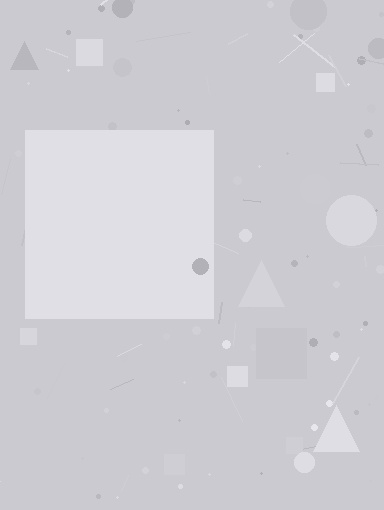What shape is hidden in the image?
A square is hidden in the image.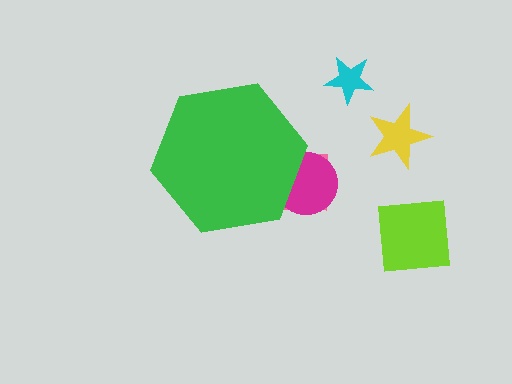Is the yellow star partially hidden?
No, the yellow star is fully visible.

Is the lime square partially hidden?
No, the lime square is fully visible.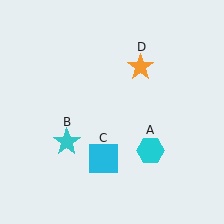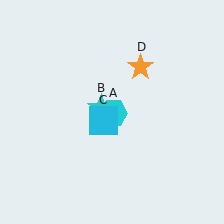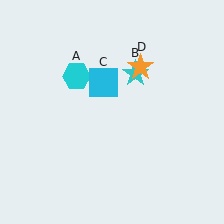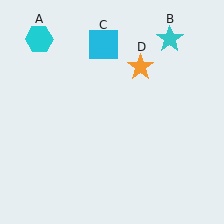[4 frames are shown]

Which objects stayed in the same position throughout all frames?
Orange star (object D) remained stationary.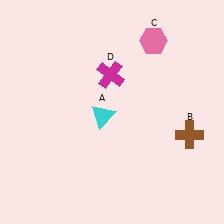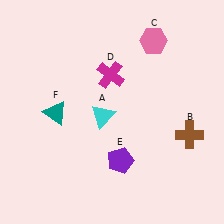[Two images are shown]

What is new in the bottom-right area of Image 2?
A purple pentagon (E) was added in the bottom-right area of Image 2.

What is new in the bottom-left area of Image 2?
A teal triangle (F) was added in the bottom-left area of Image 2.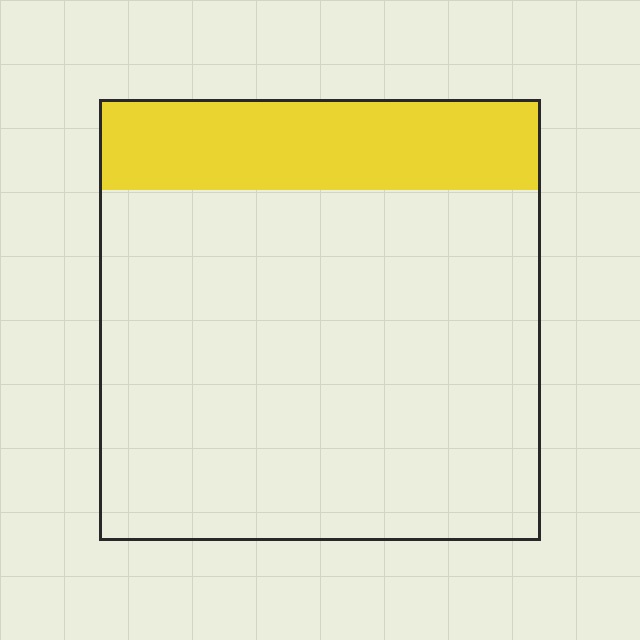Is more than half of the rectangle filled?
No.